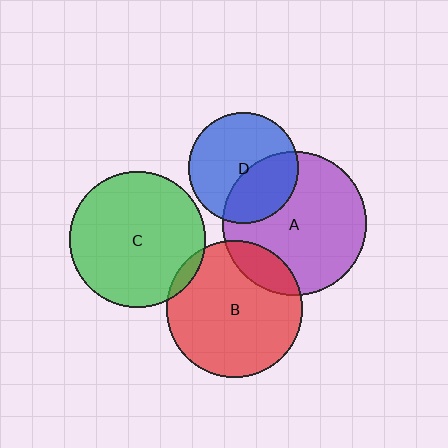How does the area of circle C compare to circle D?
Approximately 1.5 times.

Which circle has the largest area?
Circle A (purple).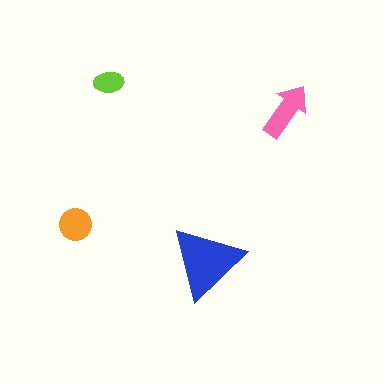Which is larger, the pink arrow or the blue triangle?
The blue triangle.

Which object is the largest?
The blue triangle.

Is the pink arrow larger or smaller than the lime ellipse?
Larger.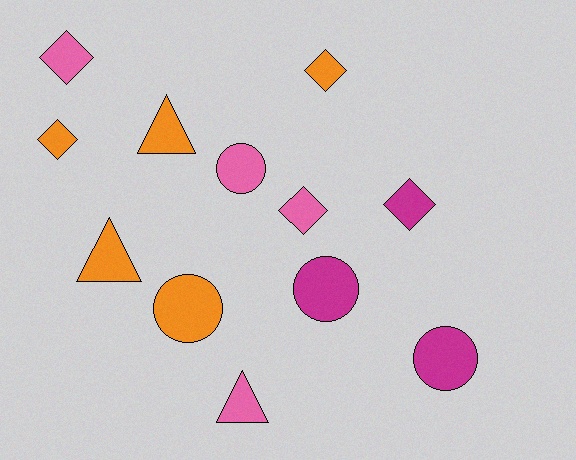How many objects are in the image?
There are 12 objects.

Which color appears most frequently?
Orange, with 5 objects.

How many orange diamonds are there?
There are 2 orange diamonds.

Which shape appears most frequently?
Diamond, with 5 objects.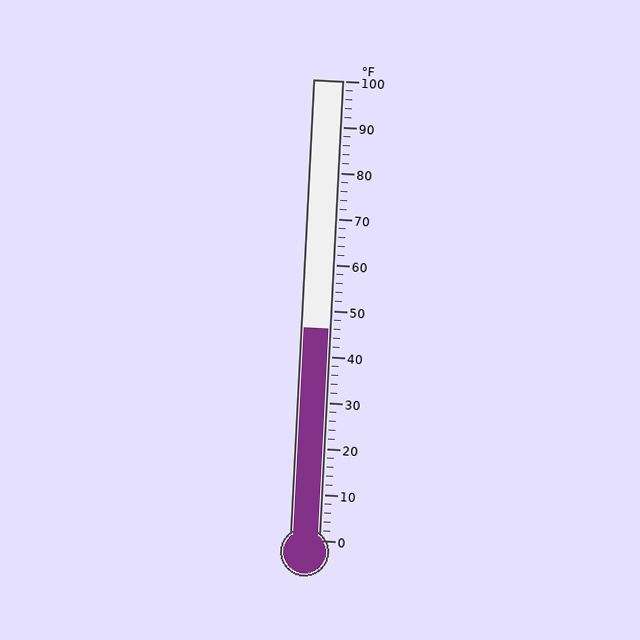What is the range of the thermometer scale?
The thermometer scale ranges from 0°F to 100°F.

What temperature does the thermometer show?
The thermometer shows approximately 46°F.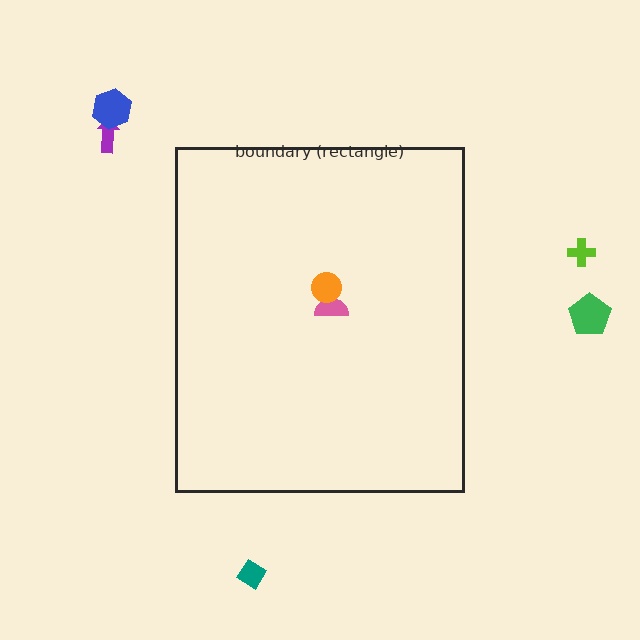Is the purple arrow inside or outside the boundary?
Outside.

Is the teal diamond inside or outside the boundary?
Outside.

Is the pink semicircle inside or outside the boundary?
Inside.